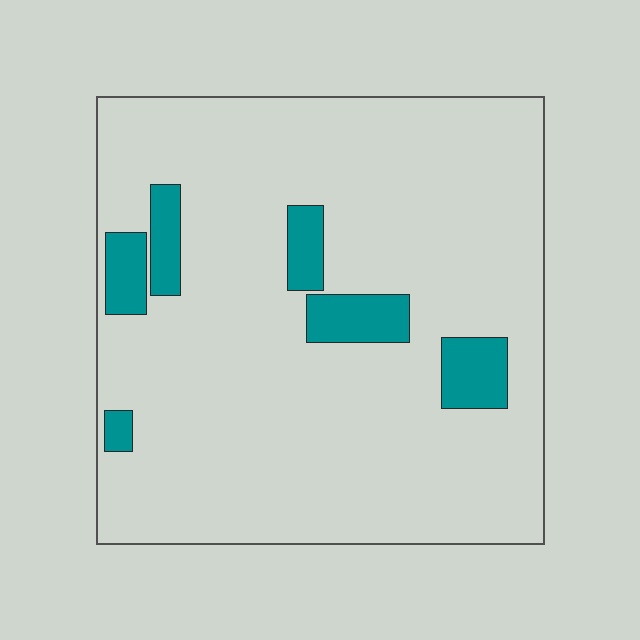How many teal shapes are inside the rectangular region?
6.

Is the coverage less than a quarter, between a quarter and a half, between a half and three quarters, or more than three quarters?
Less than a quarter.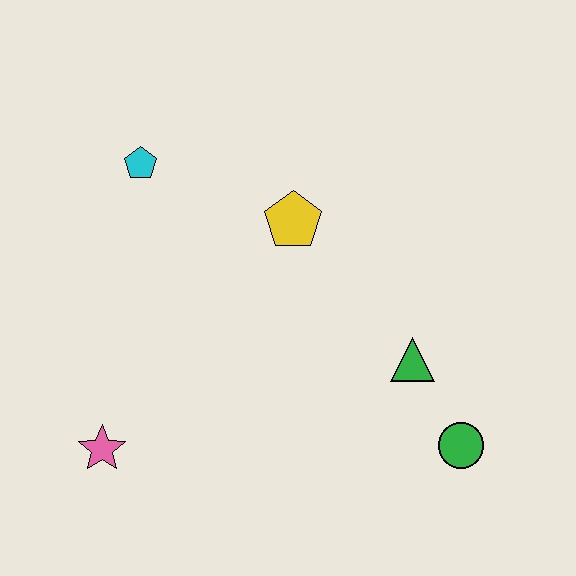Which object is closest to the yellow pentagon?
The cyan pentagon is closest to the yellow pentagon.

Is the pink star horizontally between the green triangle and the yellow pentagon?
No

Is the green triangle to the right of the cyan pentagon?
Yes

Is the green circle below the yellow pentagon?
Yes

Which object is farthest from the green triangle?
The cyan pentagon is farthest from the green triangle.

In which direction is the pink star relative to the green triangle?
The pink star is to the left of the green triangle.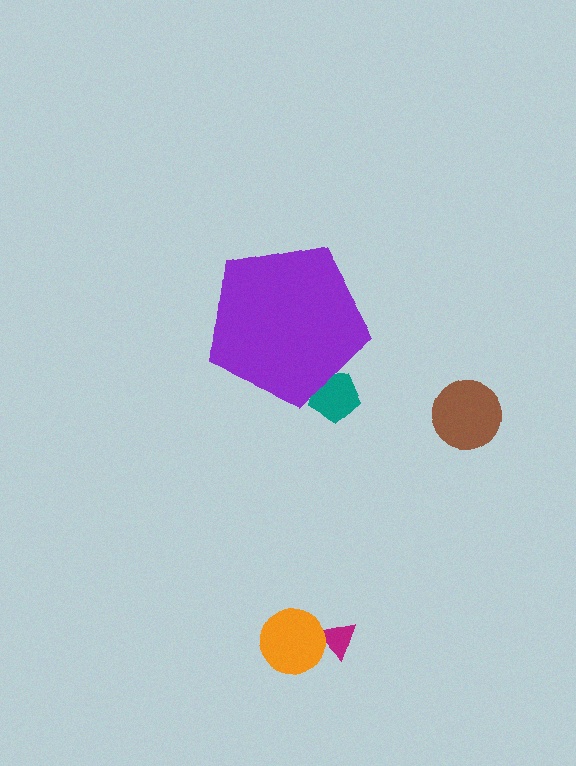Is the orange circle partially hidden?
No, the orange circle is fully visible.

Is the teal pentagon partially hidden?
Yes, the teal pentagon is partially hidden behind the purple pentagon.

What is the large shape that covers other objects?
A purple pentagon.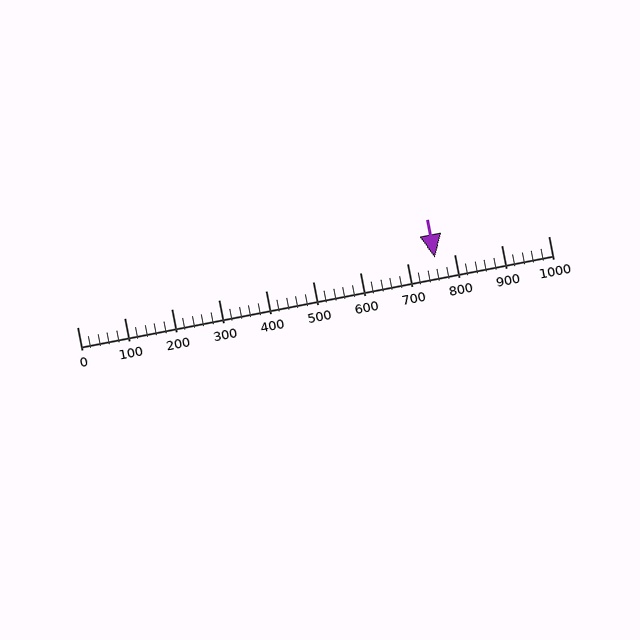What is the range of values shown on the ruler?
The ruler shows values from 0 to 1000.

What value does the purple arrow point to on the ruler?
The purple arrow points to approximately 760.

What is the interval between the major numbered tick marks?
The major tick marks are spaced 100 units apart.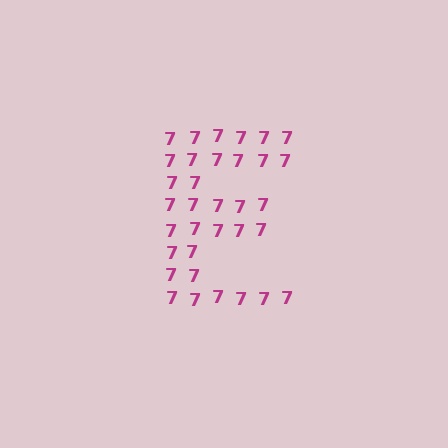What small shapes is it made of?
It is made of small digit 7's.